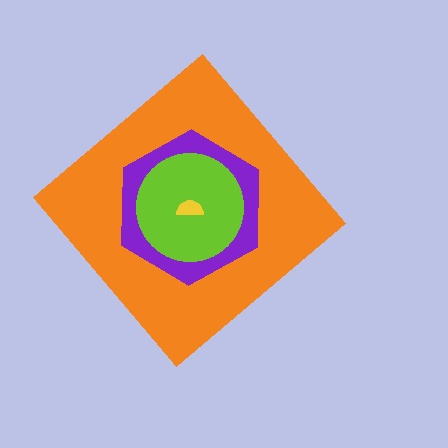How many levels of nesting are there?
4.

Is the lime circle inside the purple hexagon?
Yes.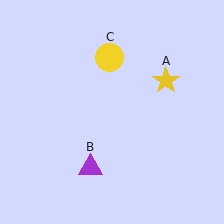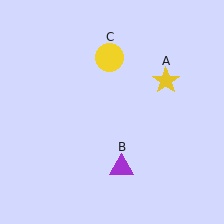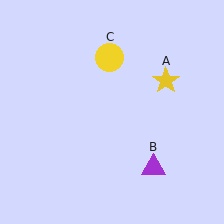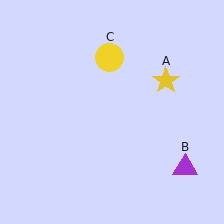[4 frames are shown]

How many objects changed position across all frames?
1 object changed position: purple triangle (object B).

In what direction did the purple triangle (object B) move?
The purple triangle (object B) moved right.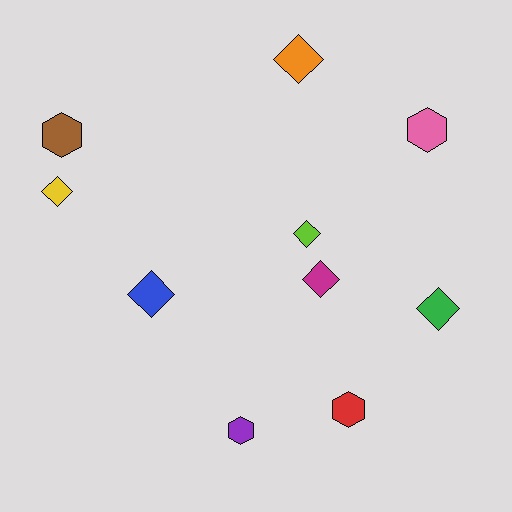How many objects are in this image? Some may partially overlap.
There are 10 objects.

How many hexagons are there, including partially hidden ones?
There are 4 hexagons.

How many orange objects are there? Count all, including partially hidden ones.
There is 1 orange object.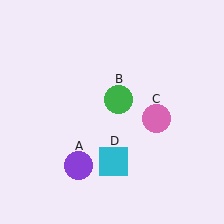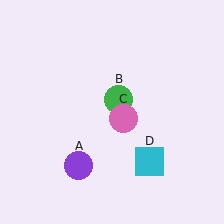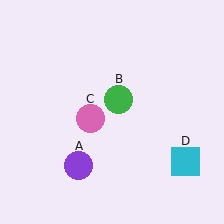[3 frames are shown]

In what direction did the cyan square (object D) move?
The cyan square (object D) moved right.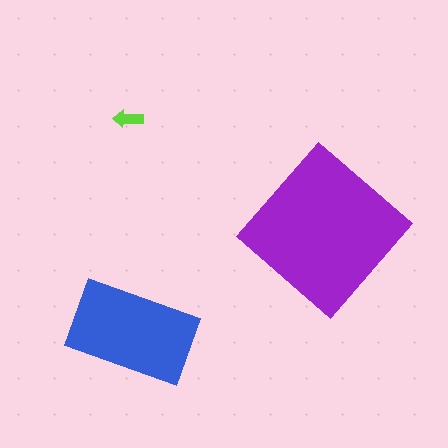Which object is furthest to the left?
The lime arrow is leftmost.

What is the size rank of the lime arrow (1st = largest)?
3rd.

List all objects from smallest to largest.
The lime arrow, the blue rectangle, the purple diamond.